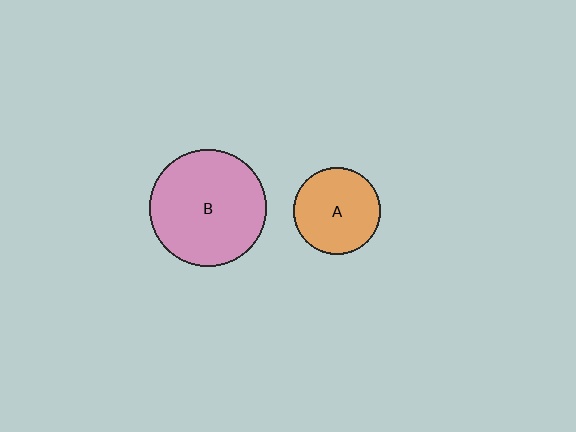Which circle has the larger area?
Circle B (pink).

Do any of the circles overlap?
No, none of the circles overlap.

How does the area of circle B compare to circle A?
Approximately 1.8 times.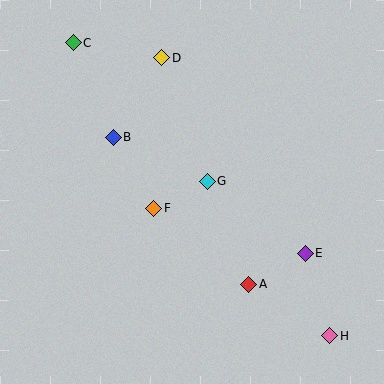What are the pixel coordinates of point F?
Point F is at (154, 208).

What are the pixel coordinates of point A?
Point A is at (249, 284).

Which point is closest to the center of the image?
Point G at (207, 181) is closest to the center.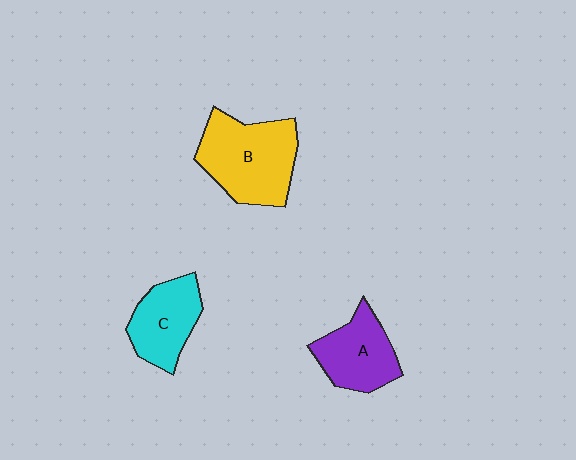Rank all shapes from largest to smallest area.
From largest to smallest: B (yellow), A (purple), C (cyan).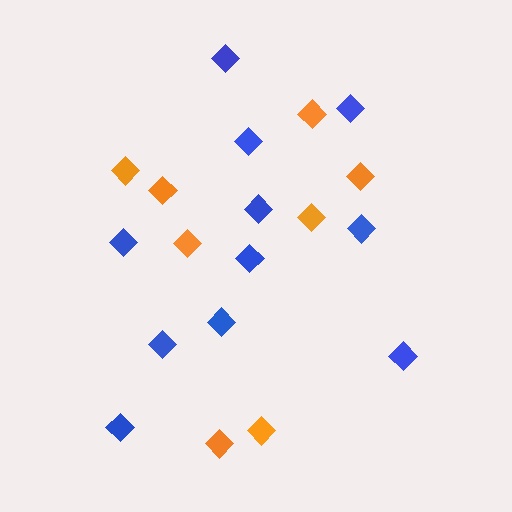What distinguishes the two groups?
There are 2 groups: one group of orange diamonds (8) and one group of blue diamonds (11).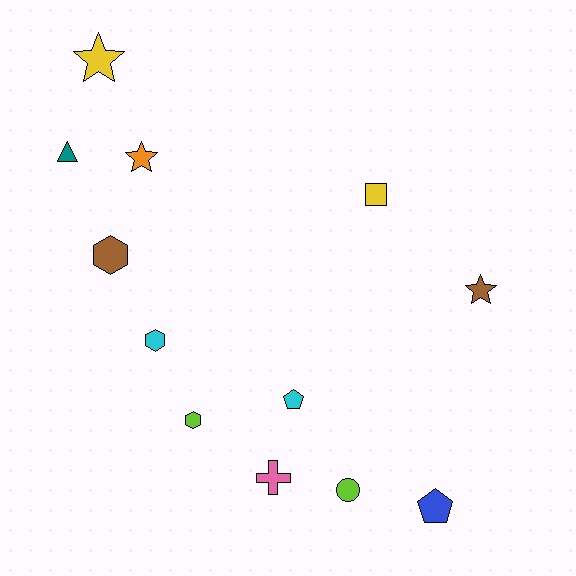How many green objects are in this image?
There are no green objects.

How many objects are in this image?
There are 12 objects.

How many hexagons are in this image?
There are 3 hexagons.